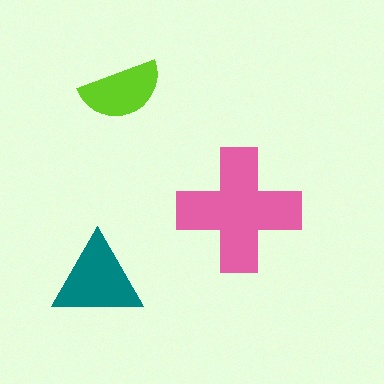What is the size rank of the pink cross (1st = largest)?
1st.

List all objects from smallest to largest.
The lime semicircle, the teal triangle, the pink cross.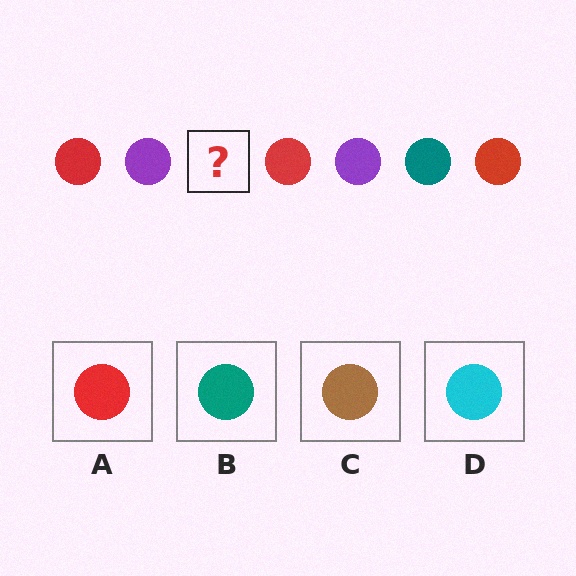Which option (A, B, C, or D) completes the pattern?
B.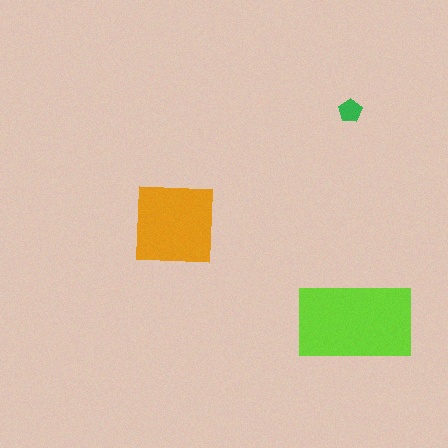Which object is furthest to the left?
The orange square is leftmost.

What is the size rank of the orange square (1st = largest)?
2nd.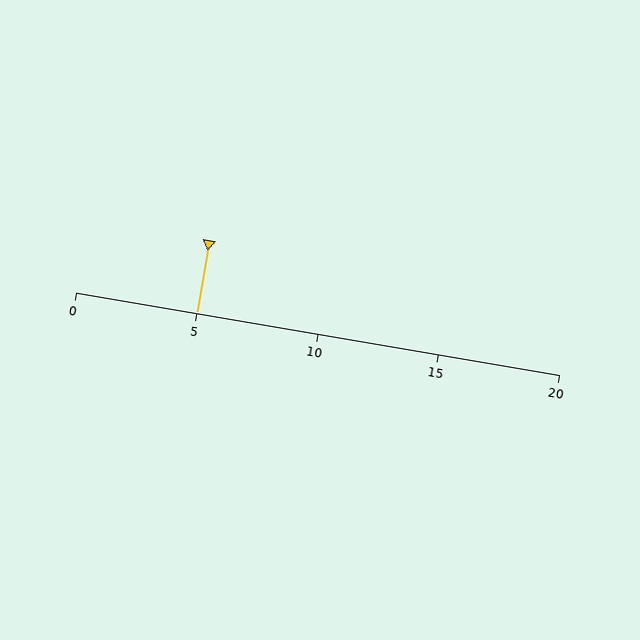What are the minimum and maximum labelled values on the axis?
The axis runs from 0 to 20.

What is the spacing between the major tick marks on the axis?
The major ticks are spaced 5 apart.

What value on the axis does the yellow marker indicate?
The marker indicates approximately 5.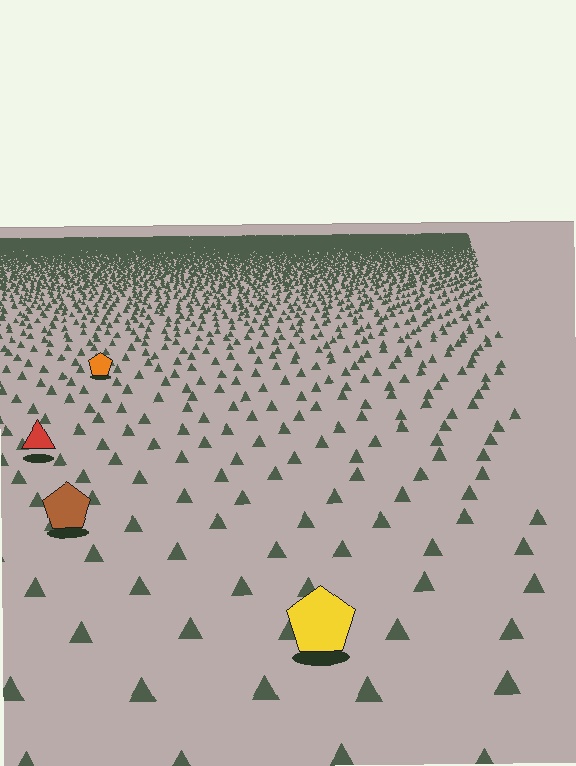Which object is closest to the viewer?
The yellow pentagon is closest. The texture marks near it are larger and more spread out.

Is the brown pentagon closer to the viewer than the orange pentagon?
Yes. The brown pentagon is closer — you can tell from the texture gradient: the ground texture is coarser near it.